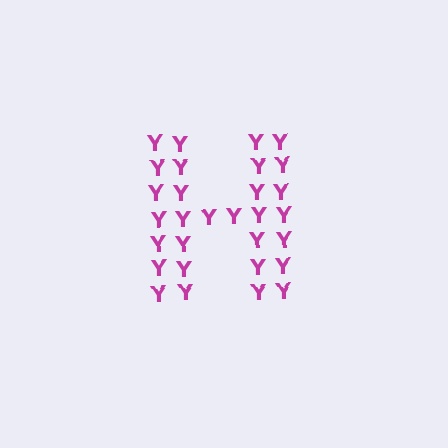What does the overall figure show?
The overall figure shows the letter H.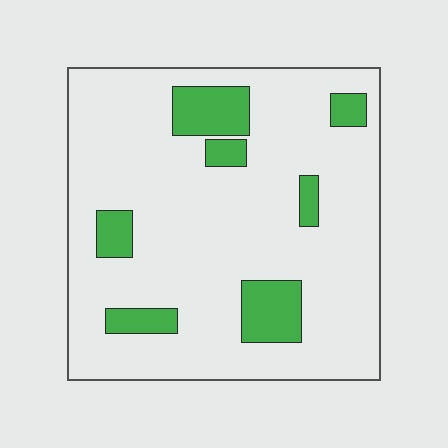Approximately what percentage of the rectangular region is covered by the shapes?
Approximately 15%.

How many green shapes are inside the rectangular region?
7.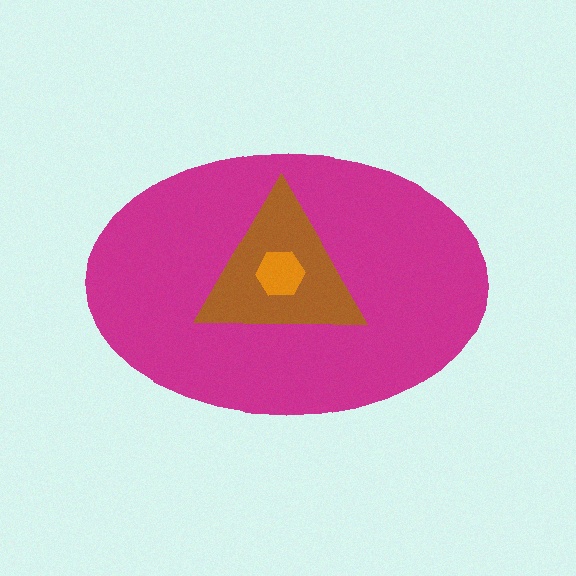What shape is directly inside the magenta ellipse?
The brown triangle.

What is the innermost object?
The orange hexagon.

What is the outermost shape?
The magenta ellipse.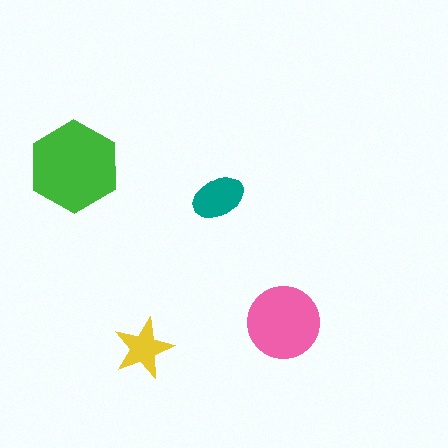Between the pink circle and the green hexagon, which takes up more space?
The green hexagon.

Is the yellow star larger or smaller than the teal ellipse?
Smaller.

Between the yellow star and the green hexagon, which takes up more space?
The green hexagon.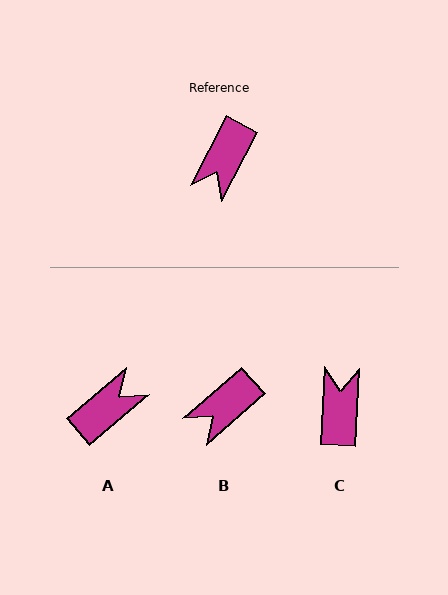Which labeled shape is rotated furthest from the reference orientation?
A, about 158 degrees away.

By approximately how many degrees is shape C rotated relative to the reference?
Approximately 155 degrees clockwise.